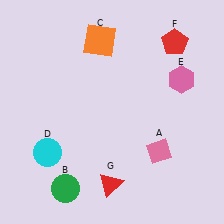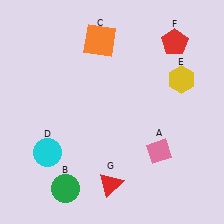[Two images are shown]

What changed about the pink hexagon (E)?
In Image 1, E is pink. In Image 2, it changed to yellow.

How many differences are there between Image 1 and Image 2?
There is 1 difference between the two images.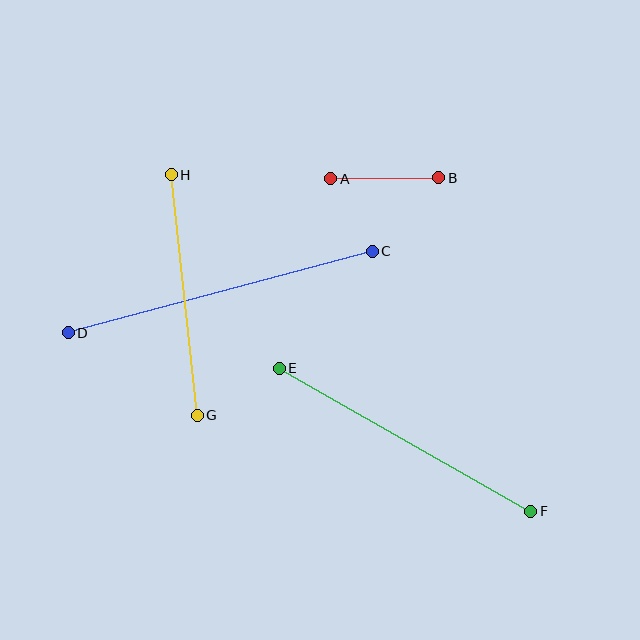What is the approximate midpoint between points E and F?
The midpoint is at approximately (405, 440) pixels.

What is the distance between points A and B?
The distance is approximately 108 pixels.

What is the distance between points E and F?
The distance is approximately 289 pixels.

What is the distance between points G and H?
The distance is approximately 242 pixels.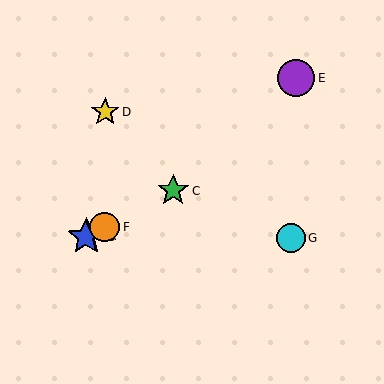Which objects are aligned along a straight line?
Objects A, B, C, F are aligned along a straight line.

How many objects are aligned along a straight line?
4 objects (A, B, C, F) are aligned along a straight line.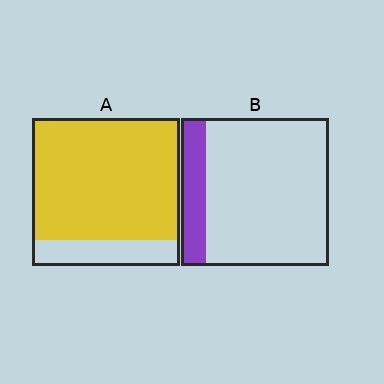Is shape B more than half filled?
No.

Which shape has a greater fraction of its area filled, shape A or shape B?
Shape A.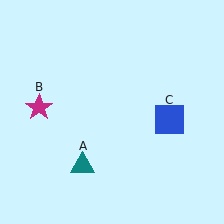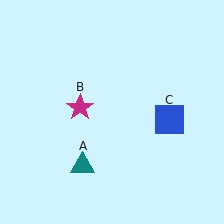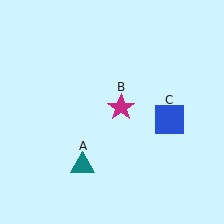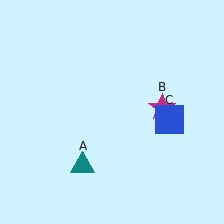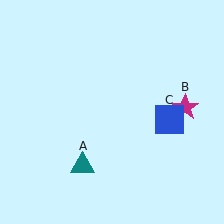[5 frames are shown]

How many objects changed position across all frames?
1 object changed position: magenta star (object B).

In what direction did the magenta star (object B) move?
The magenta star (object B) moved right.